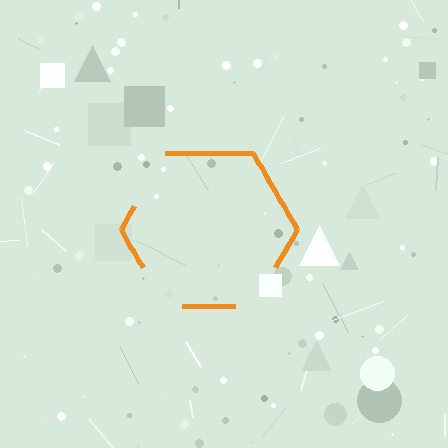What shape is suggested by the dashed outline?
The dashed outline suggests a hexagon.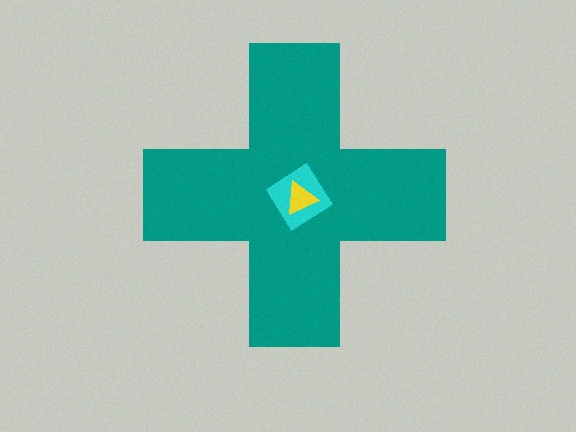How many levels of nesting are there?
3.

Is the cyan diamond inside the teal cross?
Yes.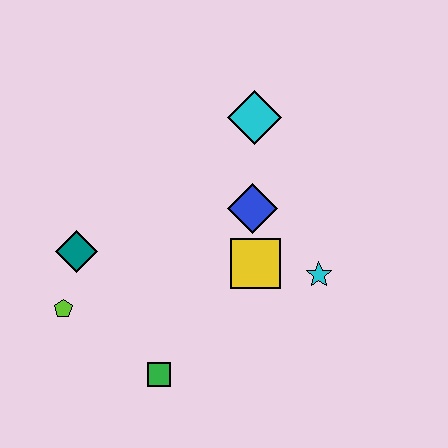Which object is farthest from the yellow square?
The lime pentagon is farthest from the yellow square.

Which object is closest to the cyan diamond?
The blue diamond is closest to the cyan diamond.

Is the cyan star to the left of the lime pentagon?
No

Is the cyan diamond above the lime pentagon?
Yes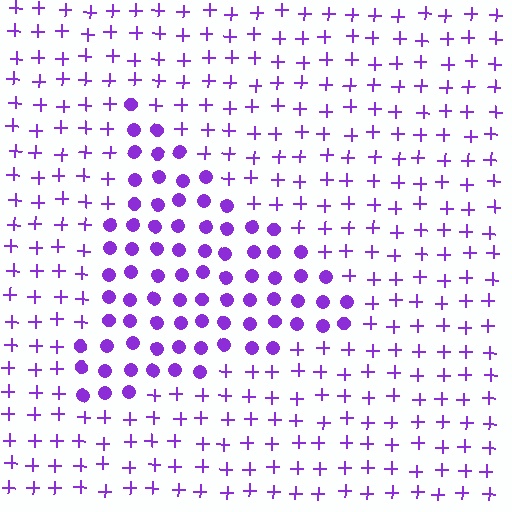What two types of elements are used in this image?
The image uses circles inside the triangle region and plus signs outside it.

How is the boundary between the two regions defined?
The boundary is defined by a change in element shape: circles inside vs. plus signs outside. All elements share the same color and spacing.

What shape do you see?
I see a triangle.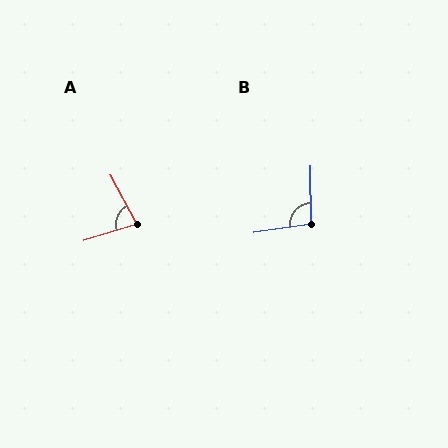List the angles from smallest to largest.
A (79°), B (98°).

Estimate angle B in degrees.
Approximately 98 degrees.